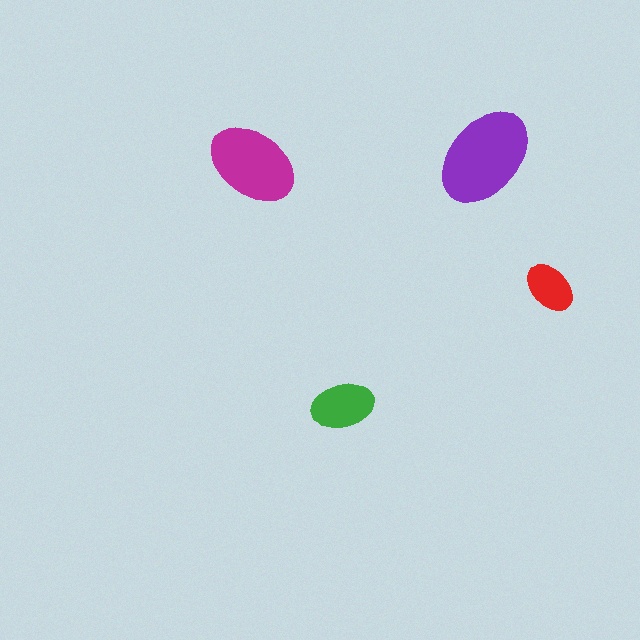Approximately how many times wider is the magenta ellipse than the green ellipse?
About 1.5 times wider.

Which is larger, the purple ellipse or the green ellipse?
The purple one.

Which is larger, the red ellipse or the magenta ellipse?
The magenta one.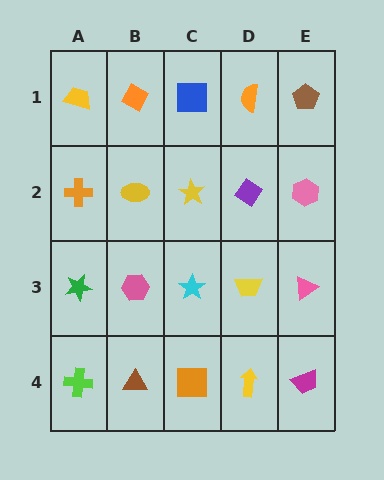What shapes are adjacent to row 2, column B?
An orange diamond (row 1, column B), a pink hexagon (row 3, column B), an orange cross (row 2, column A), a yellow star (row 2, column C).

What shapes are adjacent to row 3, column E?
A pink hexagon (row 2, column E), a magenta trapezoid (row 4, column E), a yellow trapezoid (row 3, column D).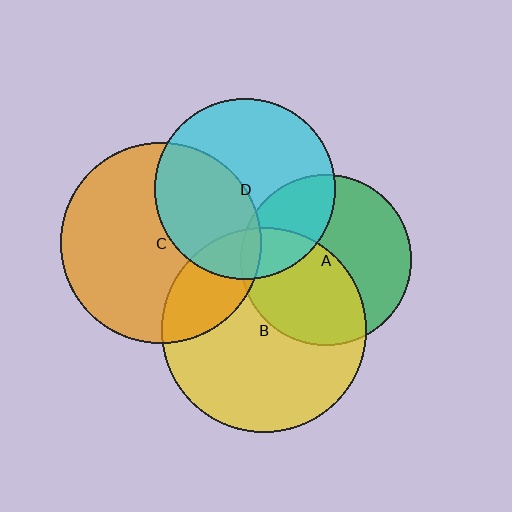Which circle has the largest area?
Circle B (yellow).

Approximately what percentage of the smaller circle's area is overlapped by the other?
Approximately 45%.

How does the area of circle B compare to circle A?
Approximately 1.4 times.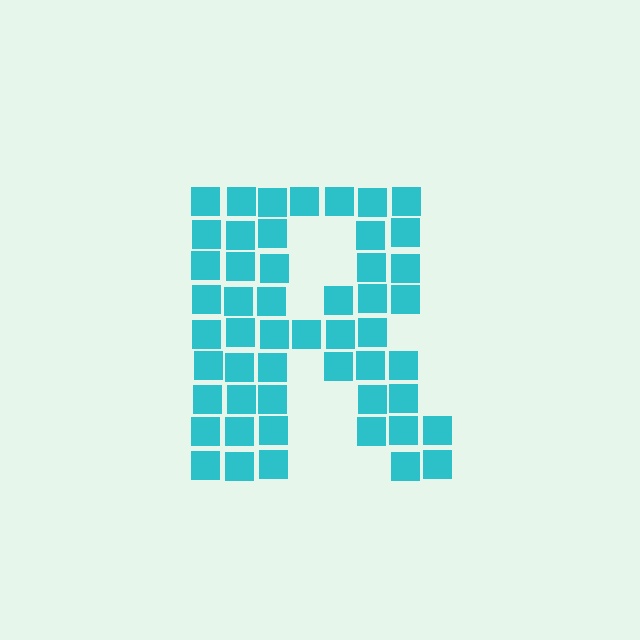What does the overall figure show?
The overall figure shows the letter R.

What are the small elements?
The small elements are squares.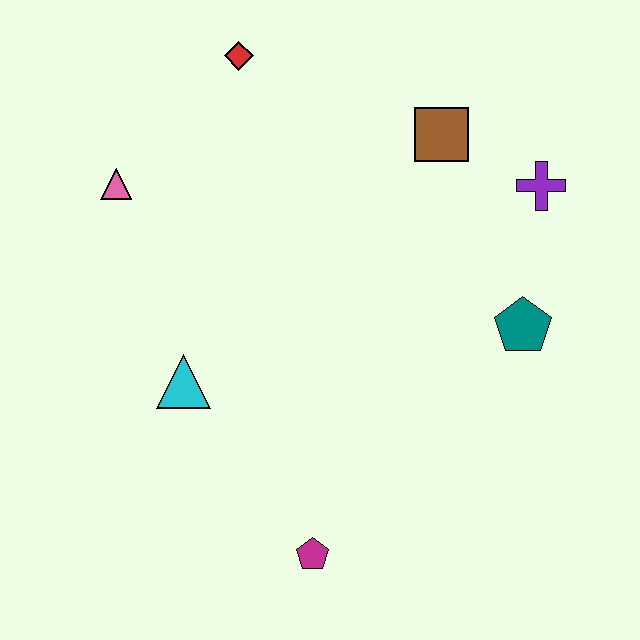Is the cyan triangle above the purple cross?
No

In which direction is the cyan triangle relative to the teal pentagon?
The cyan triangle is to the left of the teal pentagon.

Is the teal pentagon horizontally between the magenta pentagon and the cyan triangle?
No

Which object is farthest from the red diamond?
The magenta pentagon is farthest from the red diamond.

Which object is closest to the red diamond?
The pink triangle is closest to the red diamond.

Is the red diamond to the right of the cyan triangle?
Yes